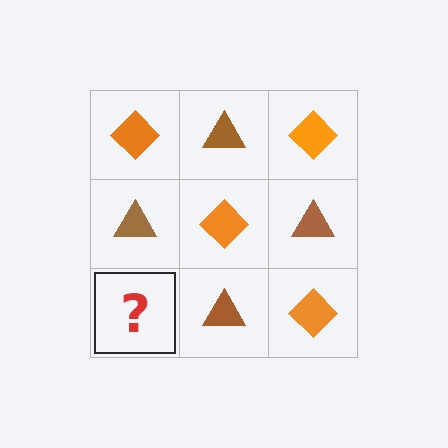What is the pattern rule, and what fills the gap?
The rule is that it alternates orange diamond and brown triangle in a checkerboard pattern. The gap should be filled with an orange diamond.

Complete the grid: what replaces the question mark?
The question mark should be replaced with an orange diamond.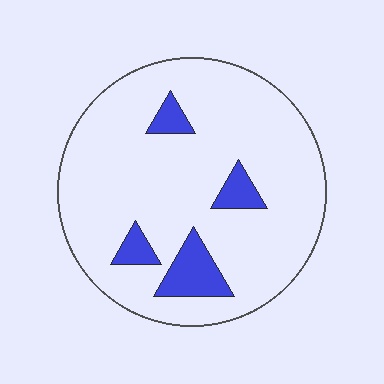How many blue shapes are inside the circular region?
4.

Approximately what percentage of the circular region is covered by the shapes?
Approximately 10%.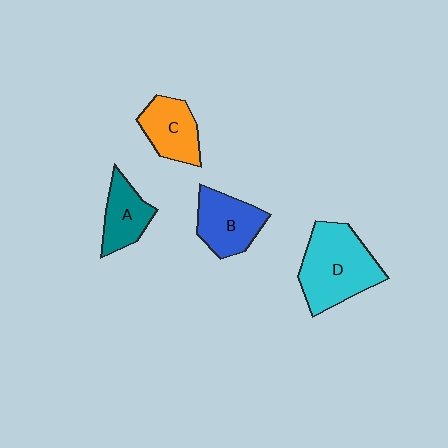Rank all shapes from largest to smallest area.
From largest to smallest: D (cyan), B (blue), C (orange), A (teal).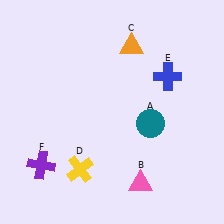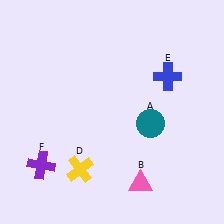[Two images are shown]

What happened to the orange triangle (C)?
The orange triangle (C) was removed in Image 2. It was in the top-right area of Image 1.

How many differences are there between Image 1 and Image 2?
There is 1 difference between the two images.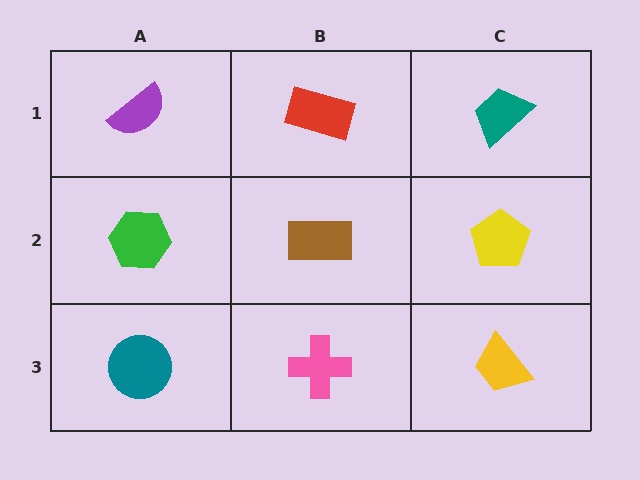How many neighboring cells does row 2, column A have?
3.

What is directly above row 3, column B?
A brown rectangle.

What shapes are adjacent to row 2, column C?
A teal trapezoid (row 1, column C), a yellow trapezoid (row 3, column C), a brown rectangle (row 2, column B).